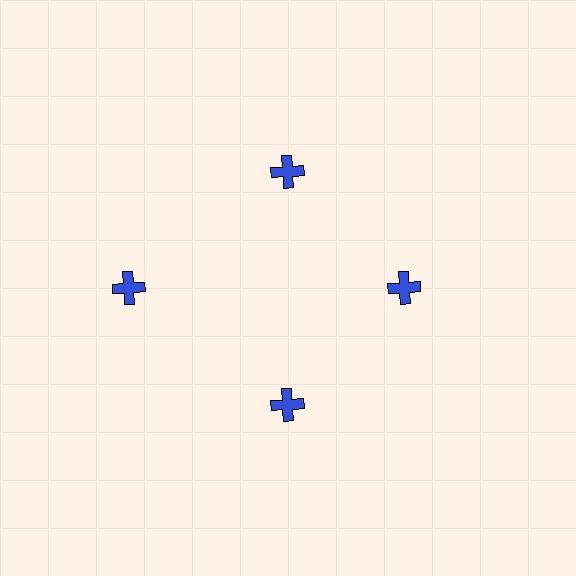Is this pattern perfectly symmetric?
No. The 4 blue crosses are arranged in a ring, but one element near the 9 o'clock position is pushed outward from the center, breaking the 4-fold rotational symmetry.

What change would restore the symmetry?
The symmetry would be restored by moving it inward, back onto the ring so that all 4 crosses sit at equal angles and equal distance from the center.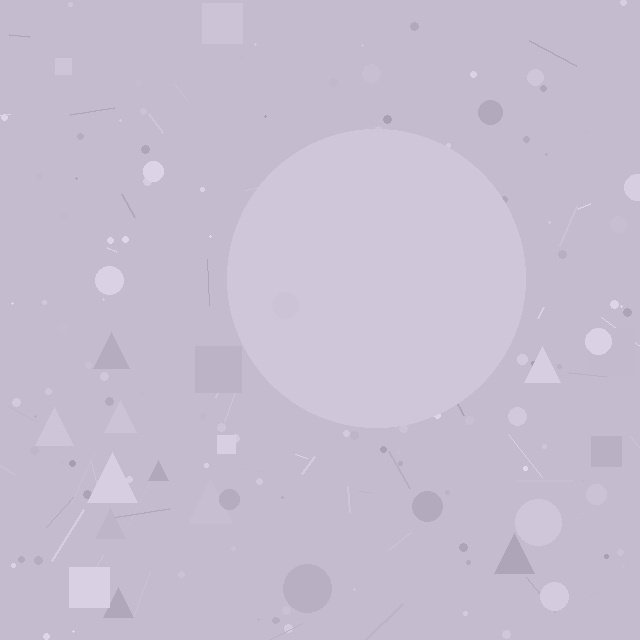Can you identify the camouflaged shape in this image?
The camouflaged shape is a circle.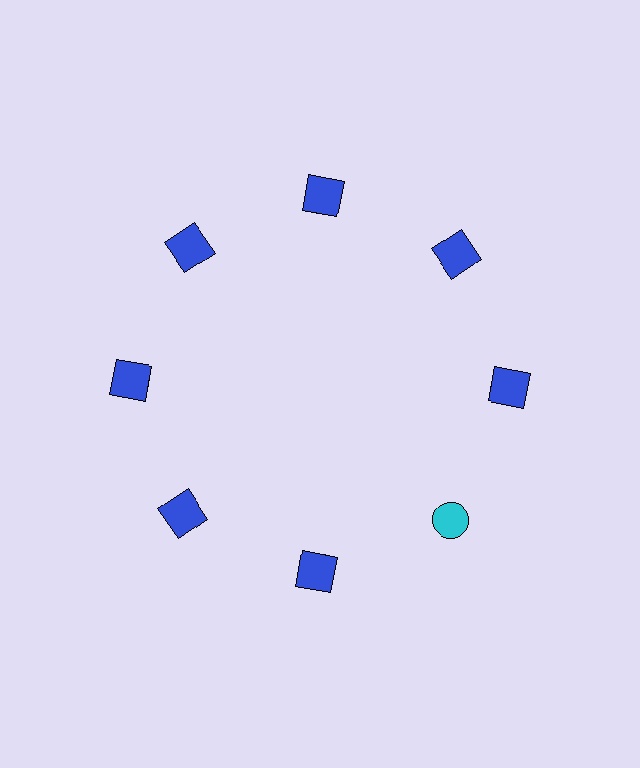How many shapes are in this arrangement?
There are 8 shapes arranged in a ring pattern.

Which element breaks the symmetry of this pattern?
The cyan circle at roughly the 4 o'clock position breaks the symmetry. All other shapes are blue squares.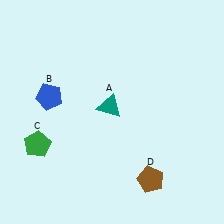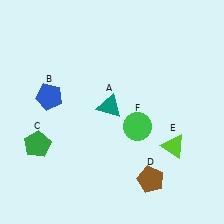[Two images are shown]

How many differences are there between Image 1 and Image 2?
There are 2 differences between the two images.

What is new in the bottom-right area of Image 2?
A lime triangle (E) was added in the bottom-right area of Image 2.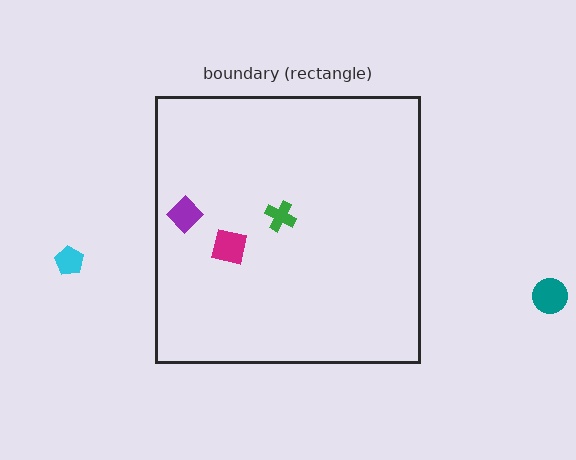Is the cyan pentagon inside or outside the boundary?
Outside.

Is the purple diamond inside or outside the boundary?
Inside.